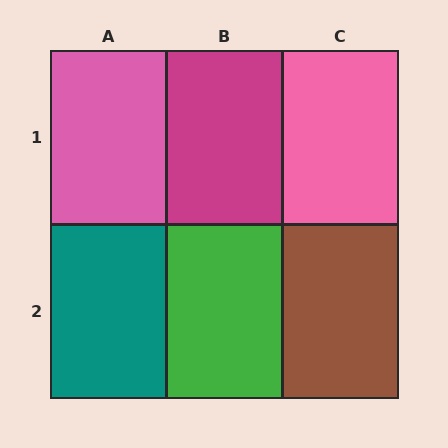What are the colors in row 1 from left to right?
Pink, magenta, pink.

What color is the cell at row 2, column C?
Brown.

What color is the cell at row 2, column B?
Green.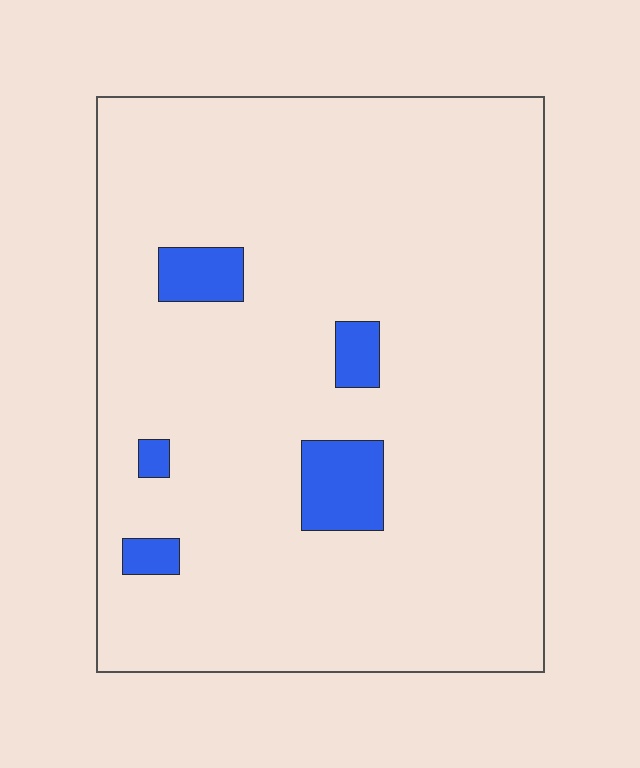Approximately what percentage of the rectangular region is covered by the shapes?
Approximately 5%.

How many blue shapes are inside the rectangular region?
5.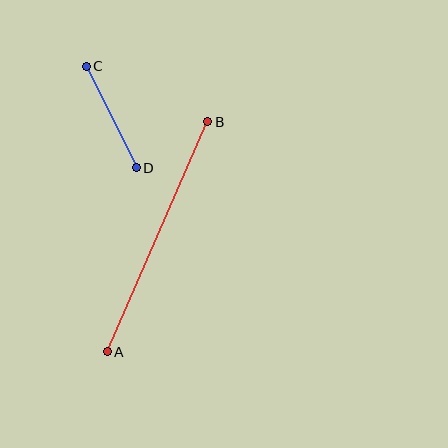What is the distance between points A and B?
The distance is approximately 251 pixels.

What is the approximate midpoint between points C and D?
The midpoint is at approximately (111, 117) pixels.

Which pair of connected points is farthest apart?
Points A and B are farthest apart.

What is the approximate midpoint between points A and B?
The midpoint is at approximately (157, 237) pixels.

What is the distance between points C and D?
The distance is approximately 113 pixels.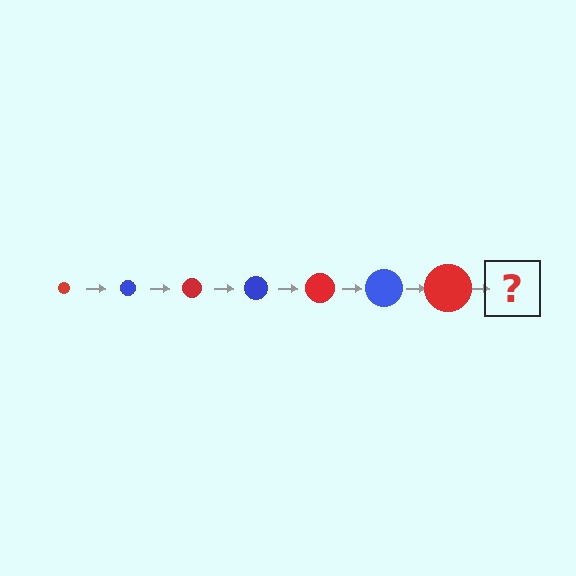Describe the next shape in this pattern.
It should be a blue circle, larger than the previous one.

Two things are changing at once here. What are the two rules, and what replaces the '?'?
The two rules are that the circle grows larger each step and the color cycles through red and blue. The '?' should be a blue circle, larger than the previous one.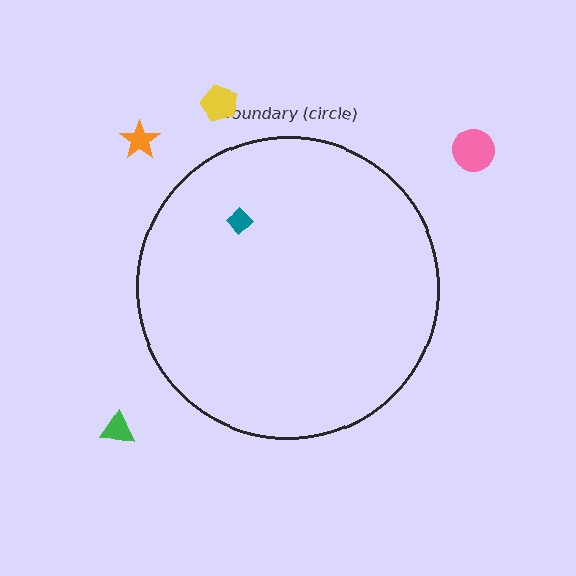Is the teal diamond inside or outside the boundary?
Inside.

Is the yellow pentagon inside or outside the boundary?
Outside.